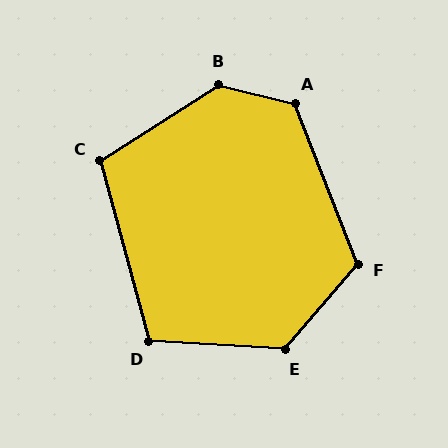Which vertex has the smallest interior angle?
C, at approximately 108 degrees.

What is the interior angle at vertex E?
Approximately 127 degrees (obtuse).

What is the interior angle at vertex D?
Approximately 108 degrees (obtuse).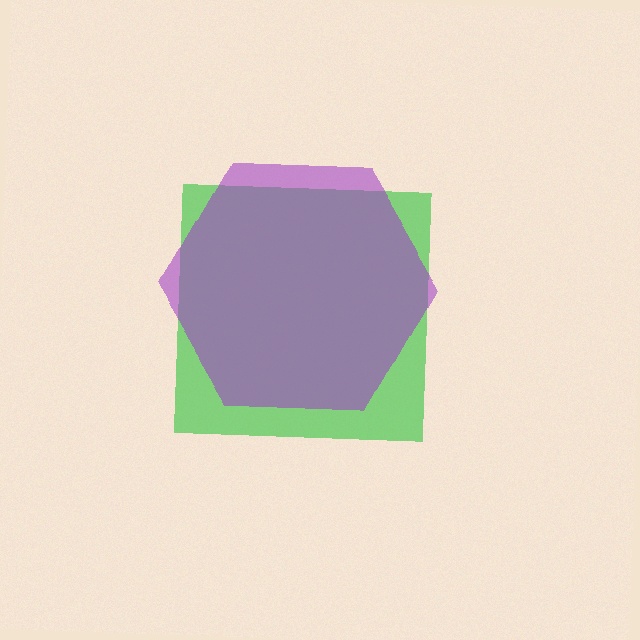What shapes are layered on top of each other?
The layered shapes are: a green square, a purple hexagon.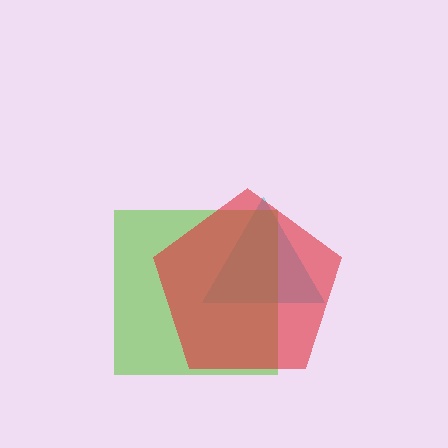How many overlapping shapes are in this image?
There are 3 overlapping shapes in the image.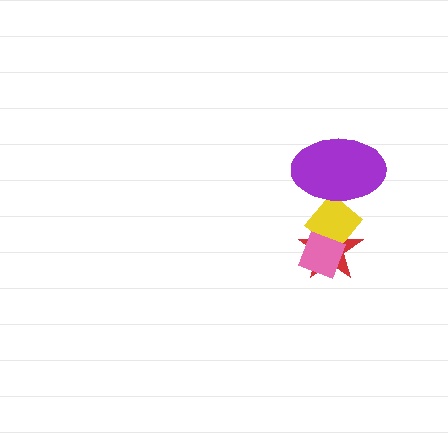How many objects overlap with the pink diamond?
2 objects overlap with the pink diamond.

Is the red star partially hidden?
Yes, it is partially covered by another shape.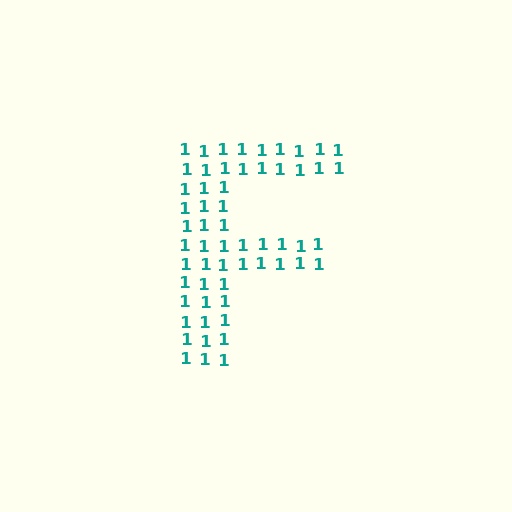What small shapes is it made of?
It is made of small digit 1's.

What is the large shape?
The large shape is the letter F.